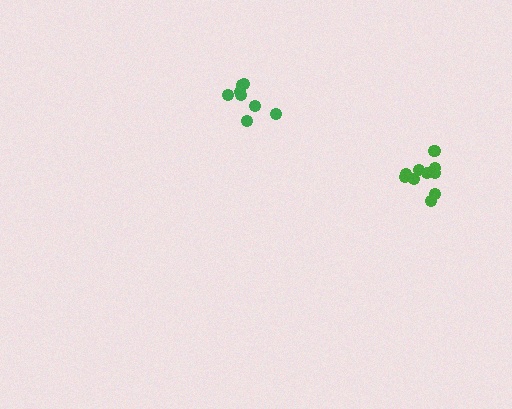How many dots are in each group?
Group 1: 8 dots, Group 2: 10 dots (18 total).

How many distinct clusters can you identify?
There are 2 distinct clusters.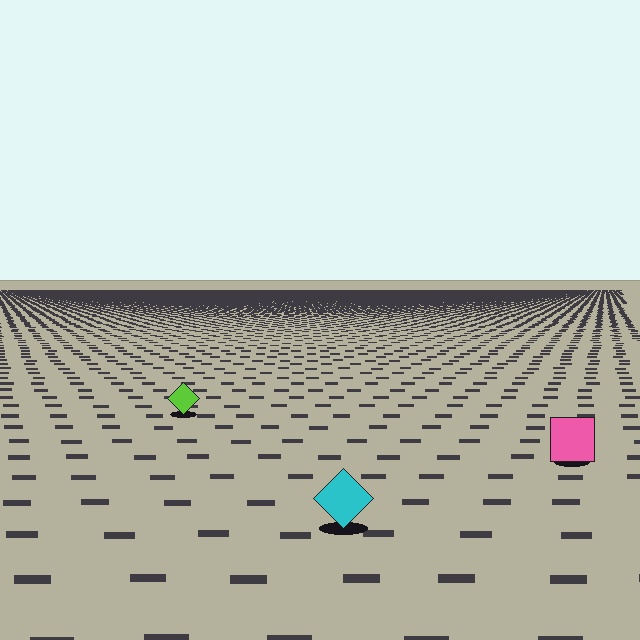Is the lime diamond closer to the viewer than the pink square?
No. The pink square is closer — you can tell from the texture gradient: the ground texture is coarser near it.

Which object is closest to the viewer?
The cyan diamond is closest. The texture marks near it are larger and more spread out.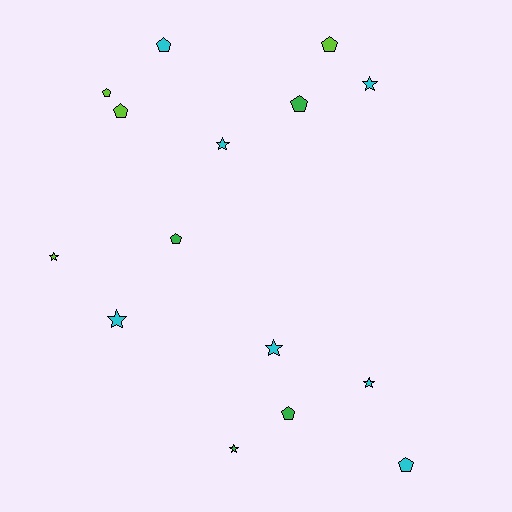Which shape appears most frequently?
Pentagon, with 8 objects.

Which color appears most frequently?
Cyan, with 7 objects.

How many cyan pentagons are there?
There are 2 cyan pentagons.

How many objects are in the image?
There are 15 objects.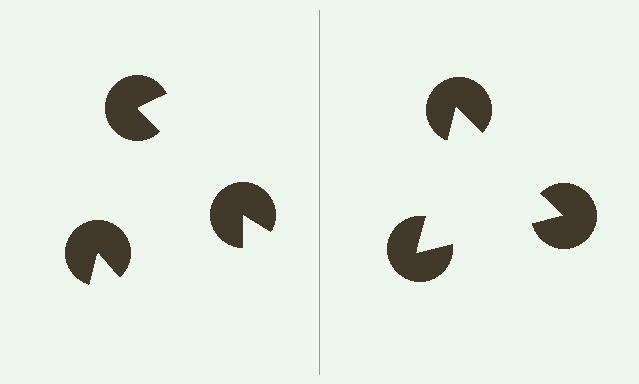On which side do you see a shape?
An illusory triangle appears on the right side. On the left side the wedge cuts are rotated, so no coherent shape forms.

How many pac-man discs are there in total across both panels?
6 — 3 on each side.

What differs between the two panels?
The pac-man discs are positioned identically on both sides; only the wedge orientations differ. On the right they align to a triangle; on the left they are misaligned.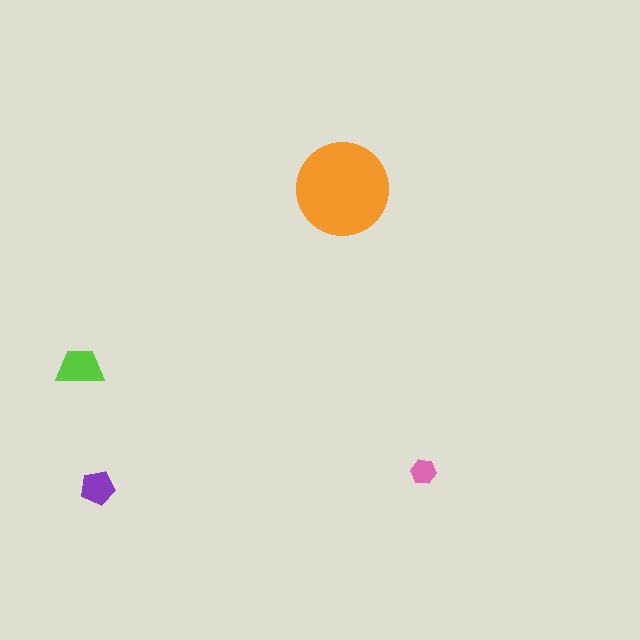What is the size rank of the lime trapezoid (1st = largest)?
2nd.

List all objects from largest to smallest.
The orange circle, the lime trapezoid, the purple pentagon, the pink hexagon.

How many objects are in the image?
There are 4 objects in the image.